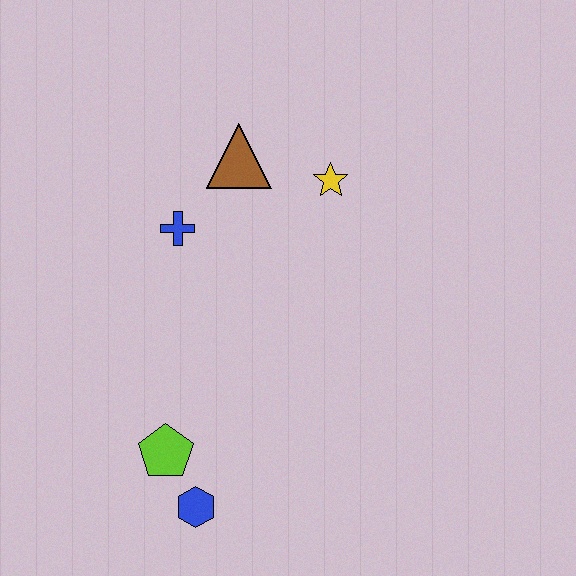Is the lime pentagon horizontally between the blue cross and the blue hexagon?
No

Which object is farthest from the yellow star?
The blue hexagon is farthest from the yellow star.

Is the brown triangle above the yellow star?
Yes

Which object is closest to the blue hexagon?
The lime pentagon is closest to the blue hexagon.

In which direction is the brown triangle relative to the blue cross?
The brown triangle is above the blue cross.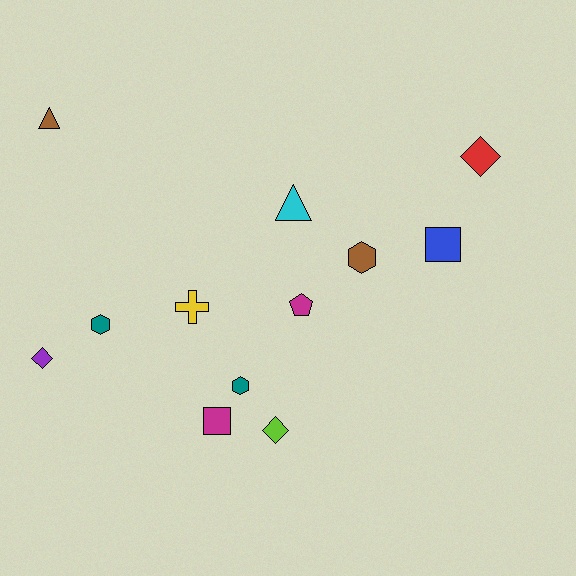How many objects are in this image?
There are 12 objects.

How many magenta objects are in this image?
There are 2 magenta objects.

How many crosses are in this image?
There is 1 cross.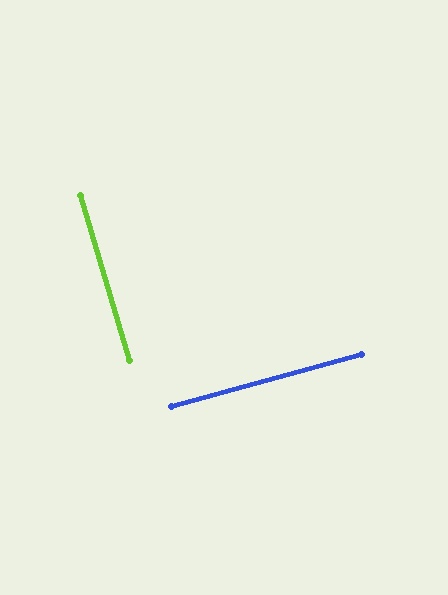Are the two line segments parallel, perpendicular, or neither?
Perpendicular — they meet at approximately 89°.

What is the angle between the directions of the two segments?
Approximately 89 degrees.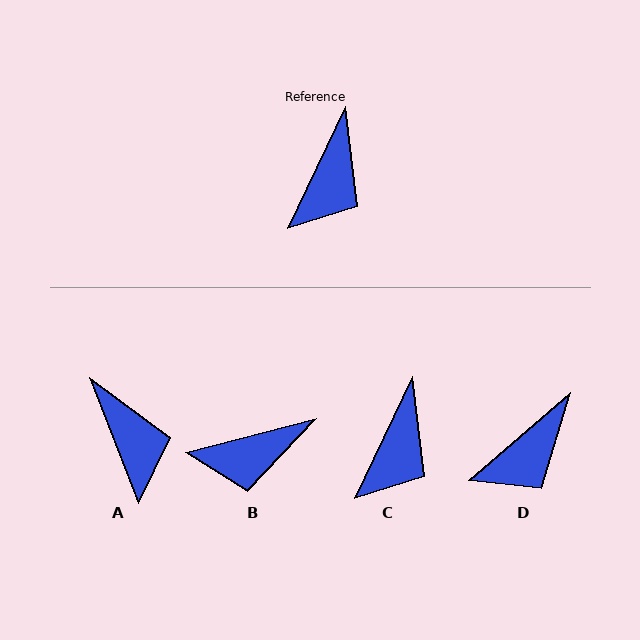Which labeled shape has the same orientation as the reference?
C.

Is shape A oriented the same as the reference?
No, it is off by about 47 degrees.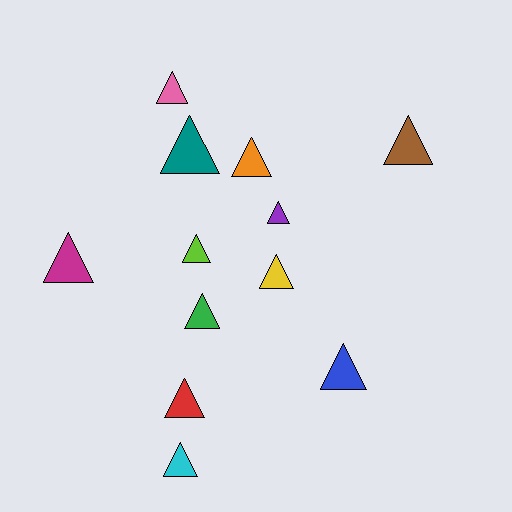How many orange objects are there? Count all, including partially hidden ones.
There is 1 orange object.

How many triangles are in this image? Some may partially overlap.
There are 12 triangles.